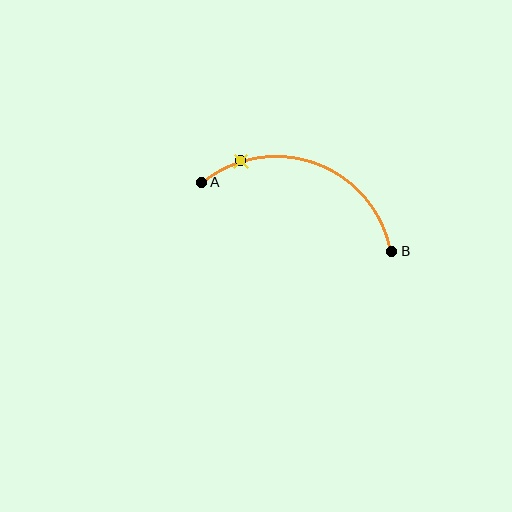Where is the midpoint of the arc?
The arc midpoint is the point on the curve farthest from the straight line joining A and B. It sits above that line.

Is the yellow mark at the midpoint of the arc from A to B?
No. The yellow mark lies on the arc but is closer to endpoint A. The arc midpoint would be at the point on the curve equidistant along the arc from both A and B.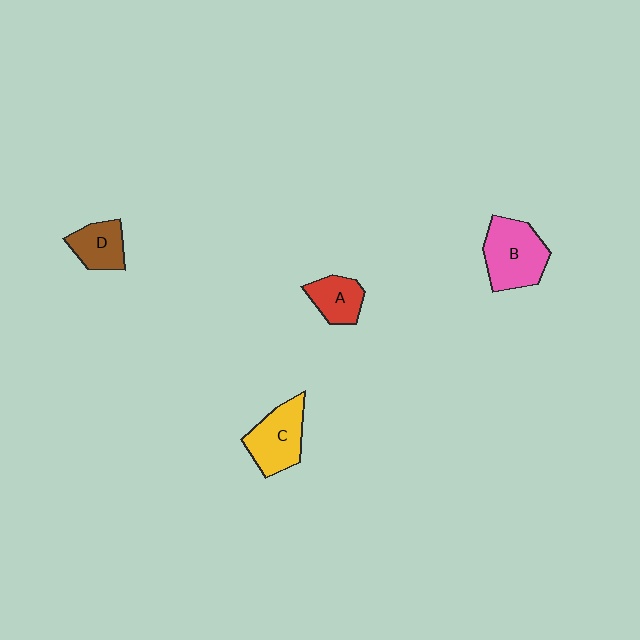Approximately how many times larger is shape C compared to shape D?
Approximately 1.4 times.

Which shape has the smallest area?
Shape A (red).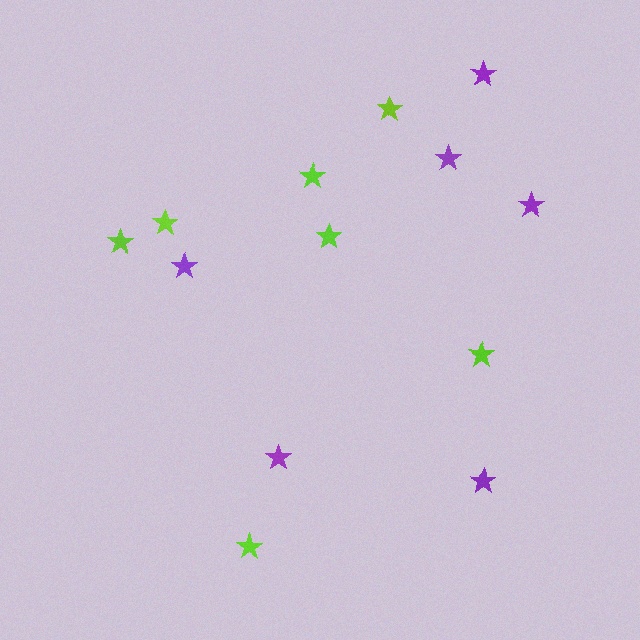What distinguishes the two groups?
There are 2 groups: one group of lime stars (7) and one group of purple stars (6).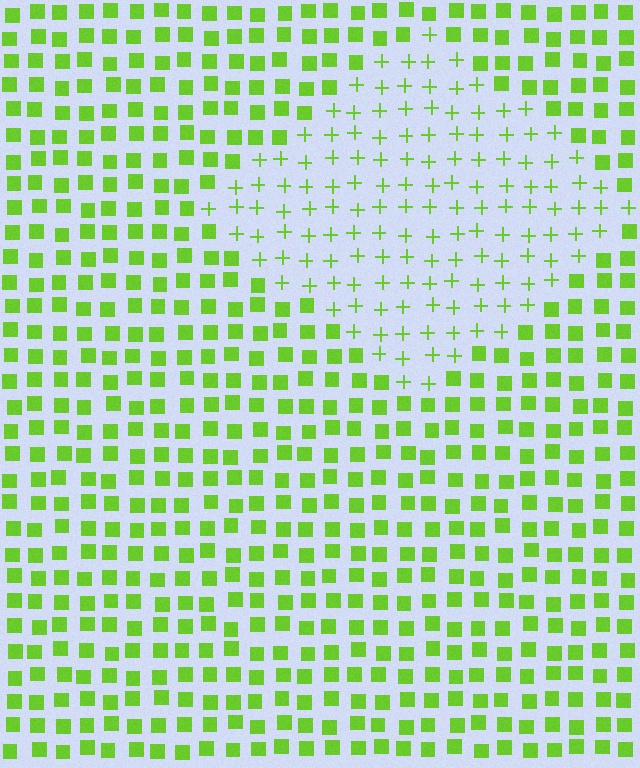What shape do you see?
I see a diamond.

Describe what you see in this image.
The image is filled with small lime elements arranged in a uniform grid. A diamond-shaped region contains plus signs, while the surrounding area contains squares. The boundary is defined purely by the change in element shape.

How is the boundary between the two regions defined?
The boundary is defined by a change in element shape: plus signs inside vs. squares outside. All elements share the same color and spacing.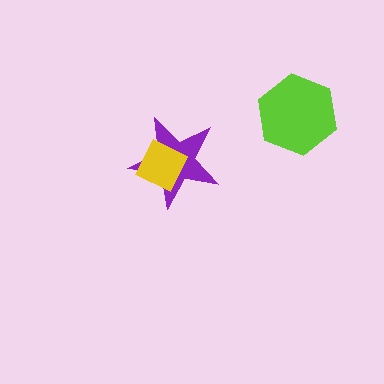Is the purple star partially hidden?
Yes, it is partially covered by another shape.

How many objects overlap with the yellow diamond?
1 object overlaps with the yellow diamond.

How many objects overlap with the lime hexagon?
0 objects overlap with the lime hexagon.